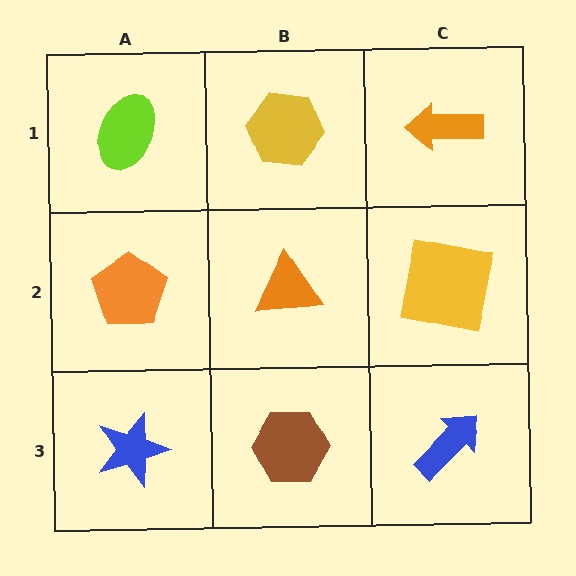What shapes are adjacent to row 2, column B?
A yellow hexagon (row 1, column B), a brown hexagon (row 3, column B), an orange pentagon (row 2, column A), a yellow square (row 2, column C).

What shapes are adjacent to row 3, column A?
An orange pentagon (row 2, column A), a brown hexagon (row 3, column B).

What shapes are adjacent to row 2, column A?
A lime ellipse (row 1, column A), a blue star (row 3, column A), an orange triangle (row 2, column B).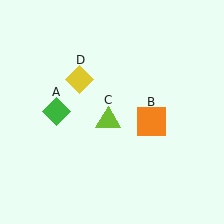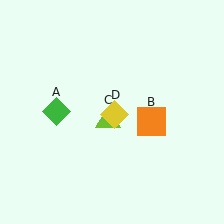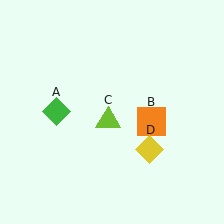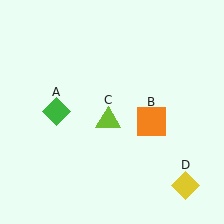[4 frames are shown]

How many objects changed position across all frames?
1 object changed position: yellow diamond (object D).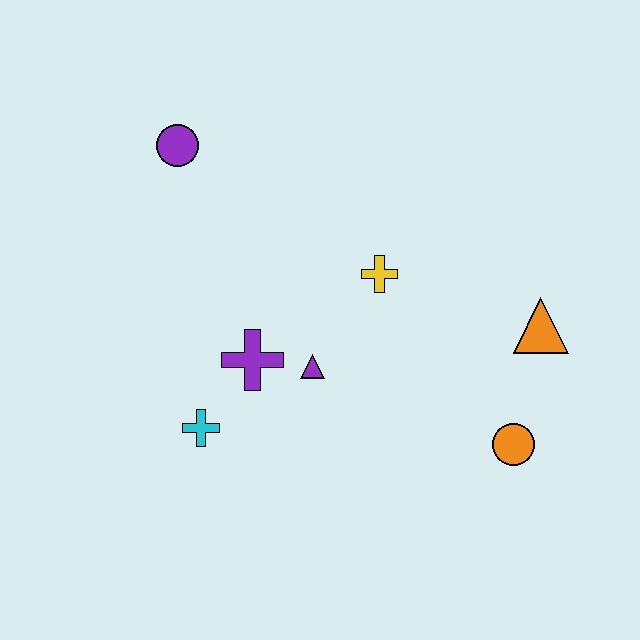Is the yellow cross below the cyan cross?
No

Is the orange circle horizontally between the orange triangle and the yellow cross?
Yes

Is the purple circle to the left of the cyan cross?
Yes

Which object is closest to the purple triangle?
The purple cross is closest to the purple triangle.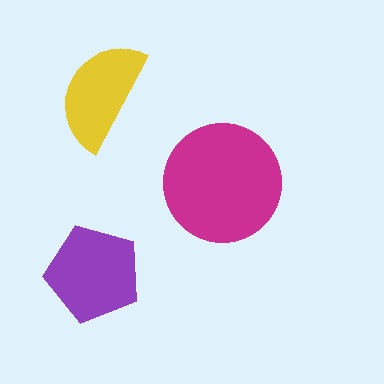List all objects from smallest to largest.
The yellow semicircle, the purple pentagon, the magenta circle.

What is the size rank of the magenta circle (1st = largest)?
1st.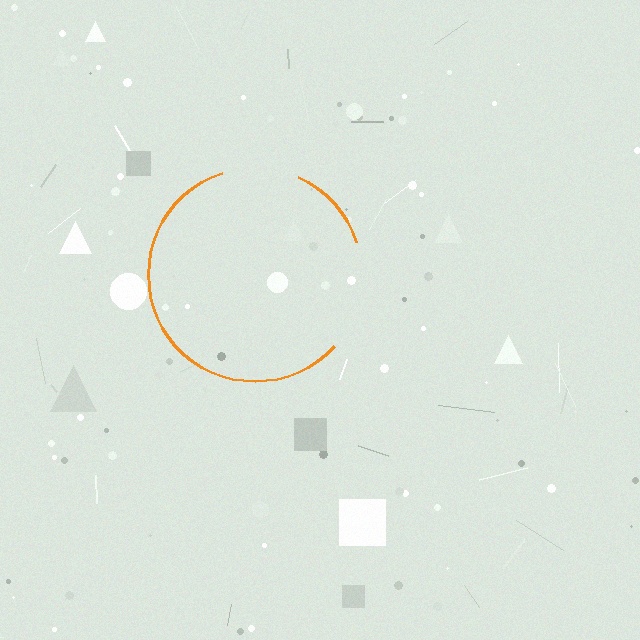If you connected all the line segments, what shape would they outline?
They would outline a circle.